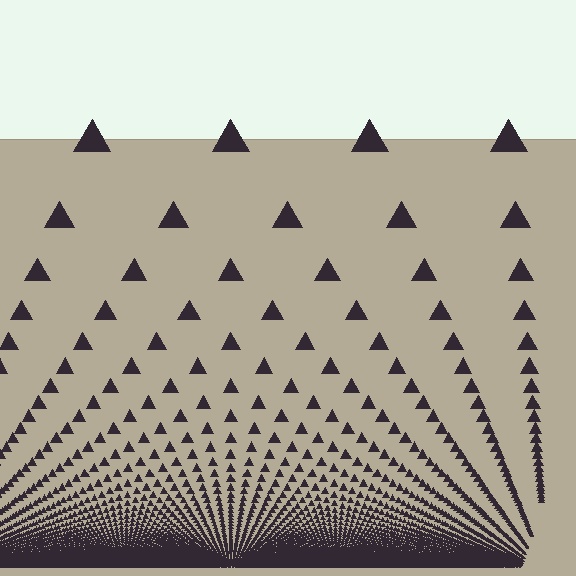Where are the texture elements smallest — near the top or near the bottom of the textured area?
Near the bottom.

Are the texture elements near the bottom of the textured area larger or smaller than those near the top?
Smaller. The gradient is inverted — elements near the bottom are smaller and denser.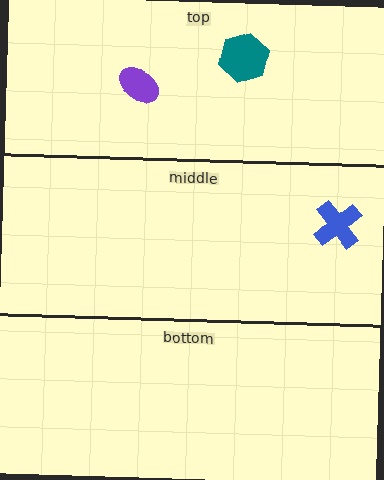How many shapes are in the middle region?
1.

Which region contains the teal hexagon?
The top region.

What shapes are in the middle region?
The blue cross.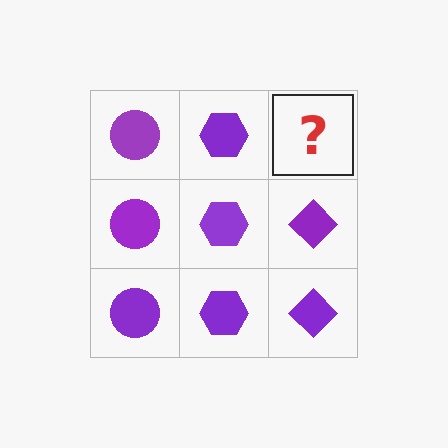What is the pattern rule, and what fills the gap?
The rule is that each column has a consistent shape. The gap should be filled with a purple diamond.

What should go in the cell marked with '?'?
The missing cell should contain a purple diamond.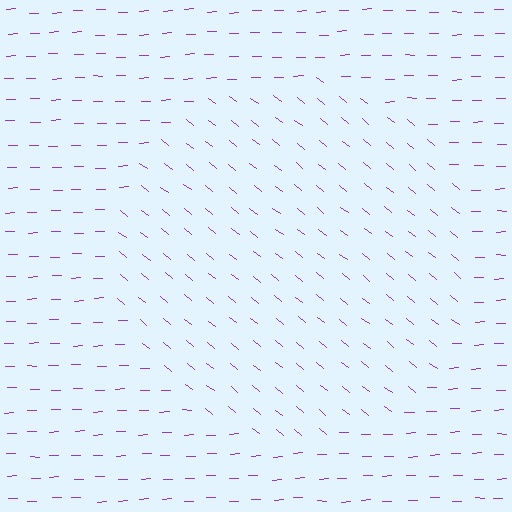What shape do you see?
I see a circle.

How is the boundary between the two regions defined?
The boundary is defined purely by a change in line orientation (approximately 40 degrees difference). All lines are the same color and thickness.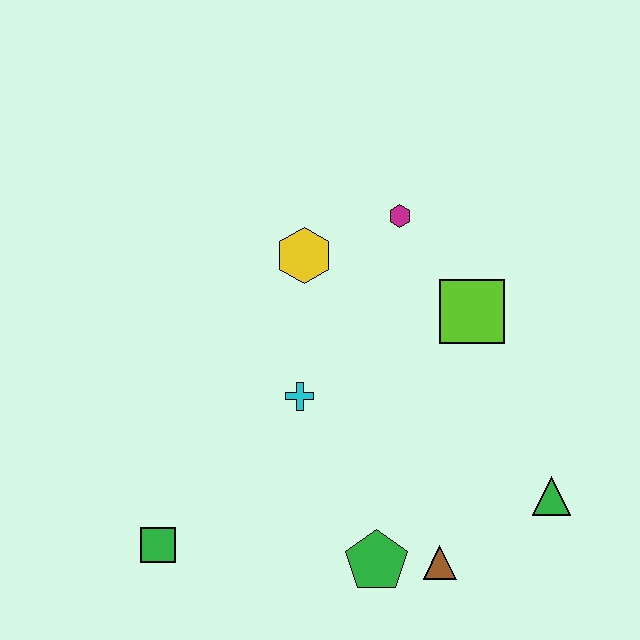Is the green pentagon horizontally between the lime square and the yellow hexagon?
Yes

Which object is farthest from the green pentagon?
The magenta hexagon is farthest from the green pentagon.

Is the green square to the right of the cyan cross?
No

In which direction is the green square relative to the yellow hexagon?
The green square is below the yellow hexagon.